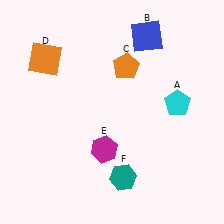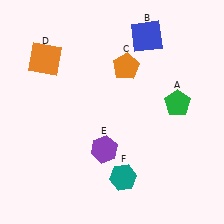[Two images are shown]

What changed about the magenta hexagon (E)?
In Image 1, E is magenta. In Image 2, it changed to purple.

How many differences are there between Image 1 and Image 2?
There are 2 differences between the two images.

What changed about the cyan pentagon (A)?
In Image 1, A is cyan. In Image 2, it changed to green.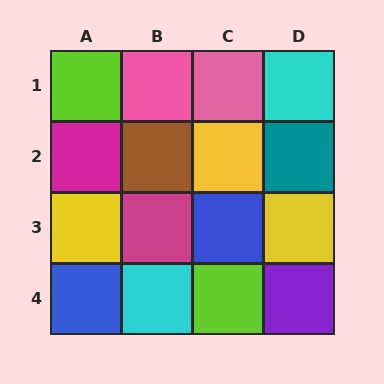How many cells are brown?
1 cell is brown.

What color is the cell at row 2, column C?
Yellow.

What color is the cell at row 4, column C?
Lime.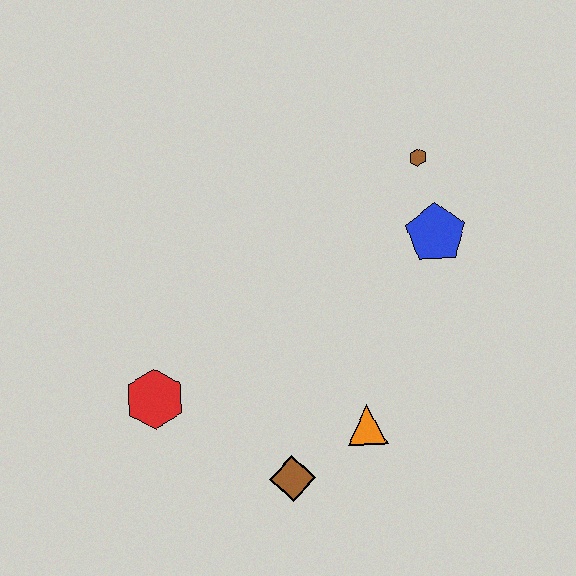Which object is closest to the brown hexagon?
The blue pentagon is closest to the brown hexagon.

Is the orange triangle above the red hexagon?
No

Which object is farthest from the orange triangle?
The brown hexagon is farthest from the orange triangle.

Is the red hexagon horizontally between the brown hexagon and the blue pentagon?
No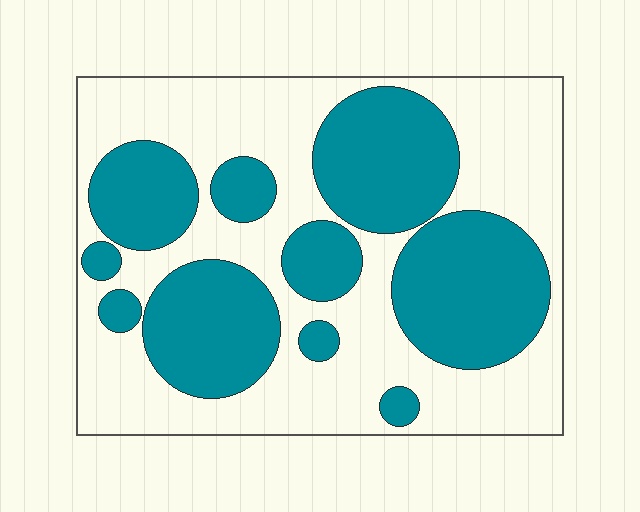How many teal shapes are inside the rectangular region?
10.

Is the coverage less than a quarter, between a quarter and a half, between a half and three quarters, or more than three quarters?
Between a quarter and a half.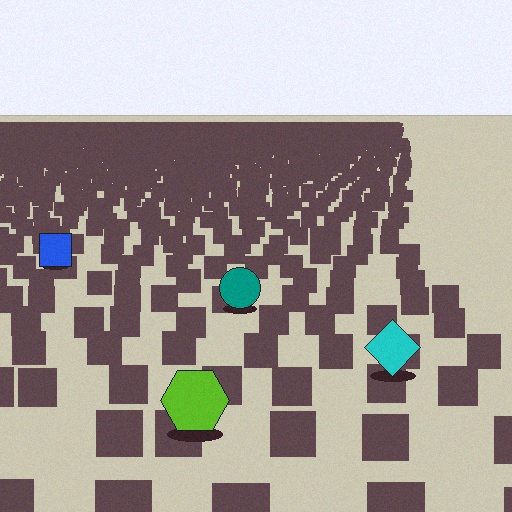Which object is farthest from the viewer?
The blue square is farthest from the viewer. It appears smaller and the ground texture around it is denser.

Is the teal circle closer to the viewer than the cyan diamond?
No. The cyan diamond is closer — you can tell from the texture gradient: the ground texture is coarser near it.